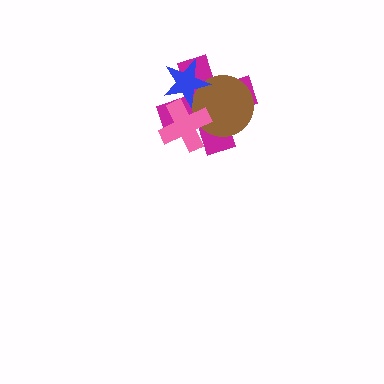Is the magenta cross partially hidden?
Yes, it is partially covered by another shape.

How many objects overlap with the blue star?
3 objects overlap with the blue star.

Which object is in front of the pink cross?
The blue star is in front of the pink cross.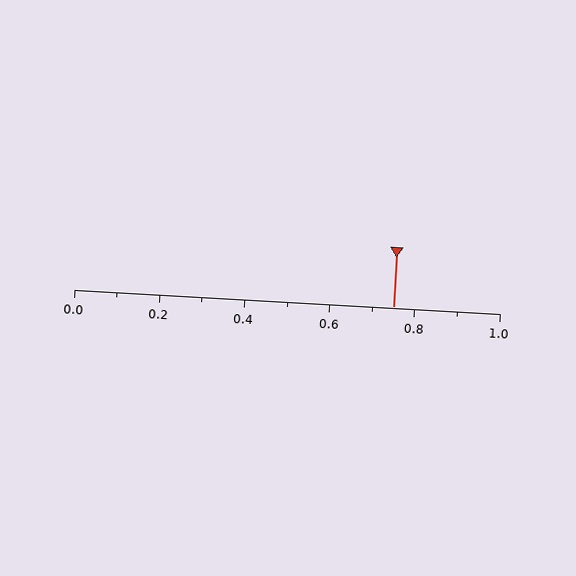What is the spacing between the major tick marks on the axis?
The major ticks are spaced 0.2 apart.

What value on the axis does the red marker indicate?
The marker indicates approximately 0.75.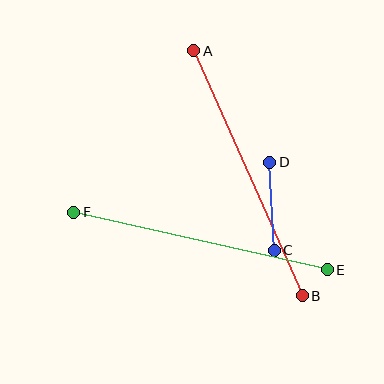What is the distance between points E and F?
The distance is approximately 260 pixels.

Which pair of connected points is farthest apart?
Points A and B are farthest apart.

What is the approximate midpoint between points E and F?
The midpoint is at approximately (201, 241) pixels.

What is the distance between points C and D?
The distance is approximately 88 pixels.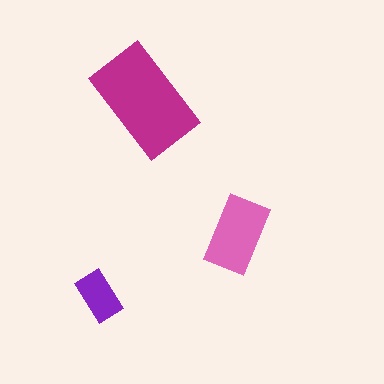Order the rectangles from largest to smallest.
the magenta one, the pink one, the purple one.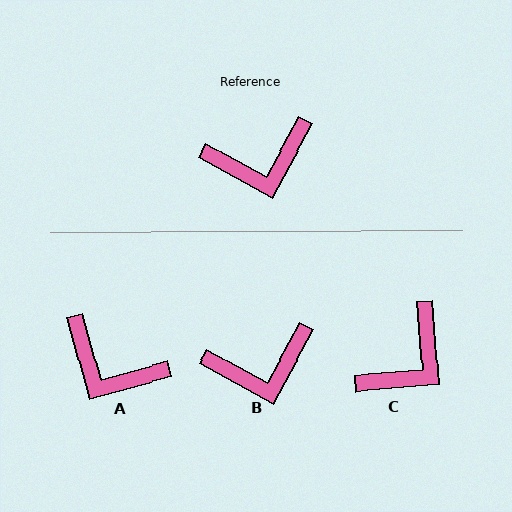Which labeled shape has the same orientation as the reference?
B.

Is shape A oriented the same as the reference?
No, it is off by about 46 degrees.